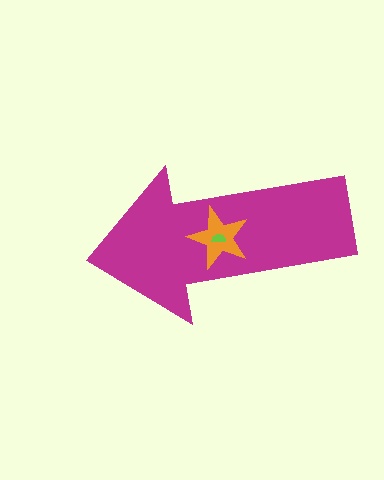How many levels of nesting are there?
3.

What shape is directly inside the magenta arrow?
The orange star.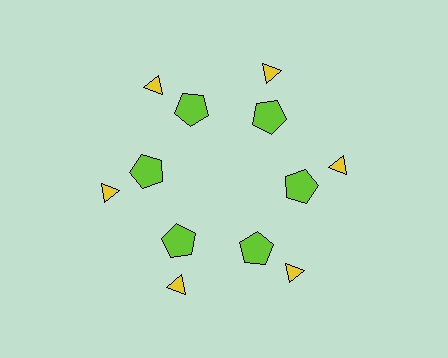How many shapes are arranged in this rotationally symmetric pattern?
There are 12 shapes, arranged in 6 groups of 2.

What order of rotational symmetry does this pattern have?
This pattern has 6-fold rotational symmetry.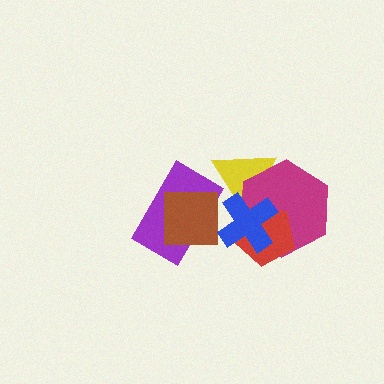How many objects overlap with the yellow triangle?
3 objects overlap with the yellow triangle.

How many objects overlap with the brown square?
1 object overlaps with the brown square.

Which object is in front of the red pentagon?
The blue cross is in front of the red pentagon.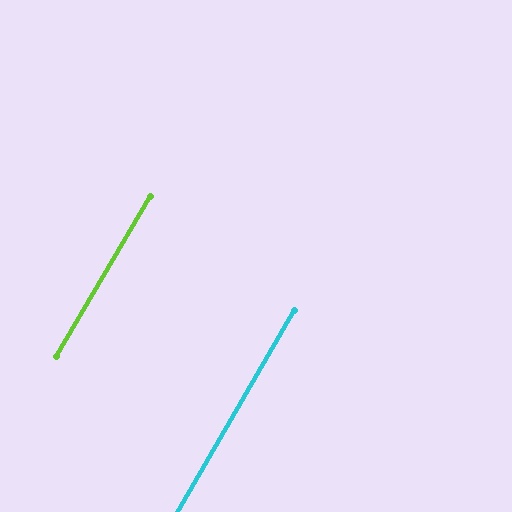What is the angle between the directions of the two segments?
Approximately 1 degree.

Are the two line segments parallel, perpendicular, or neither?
Parallel — their directions differ by only 0.6°.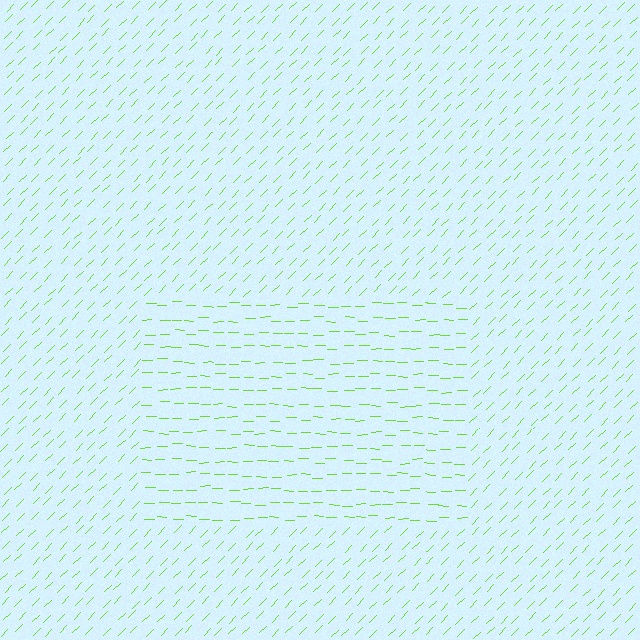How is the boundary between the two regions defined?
The boundary is defined purely by a change in line orientation (approximately 45 degrees difference). All lines are the same color and thickness.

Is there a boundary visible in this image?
Yes, there is a texture boundary formed by a change in line orientation.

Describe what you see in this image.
The image is filled with small lime line segments. A rectangle region in the image has lines oriented differently from the surrounding lines, creating a visible texture boundary.